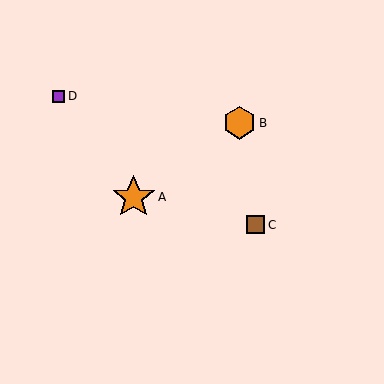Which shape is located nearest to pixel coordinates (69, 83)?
The purple square (labeled D) at (58, 96) is nearest to that location.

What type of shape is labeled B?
Shape B is an orange hexagon.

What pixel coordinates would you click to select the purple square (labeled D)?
Click at (58, 96) to select the purple square D.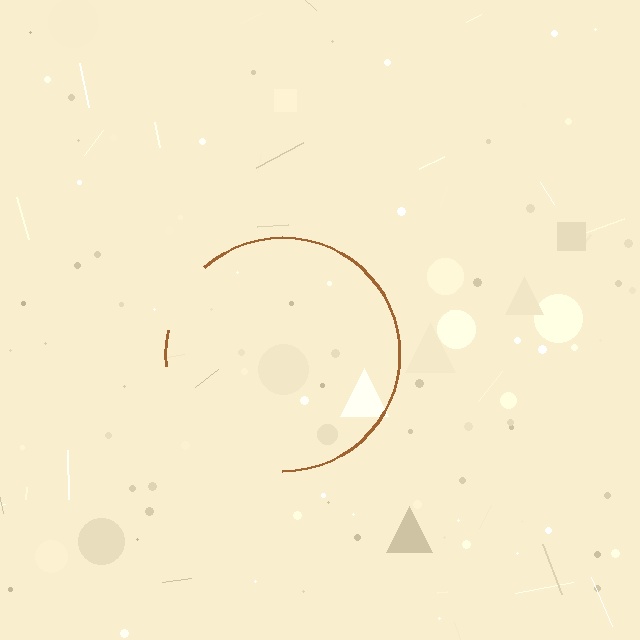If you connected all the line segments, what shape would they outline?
They would outline a circle.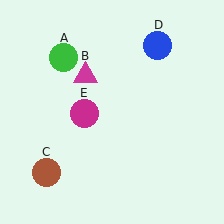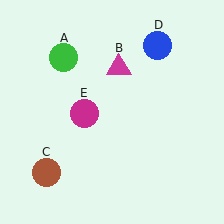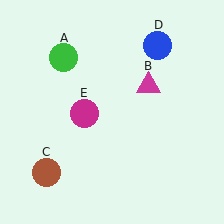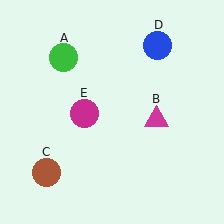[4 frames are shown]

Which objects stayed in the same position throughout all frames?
Green circle (object A) and brown circle (object C) and blue circle (object D) and magenta circle (object E) remained stationary.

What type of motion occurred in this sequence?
The magenta triangle (object B) rotated clockwise around the center of the scene.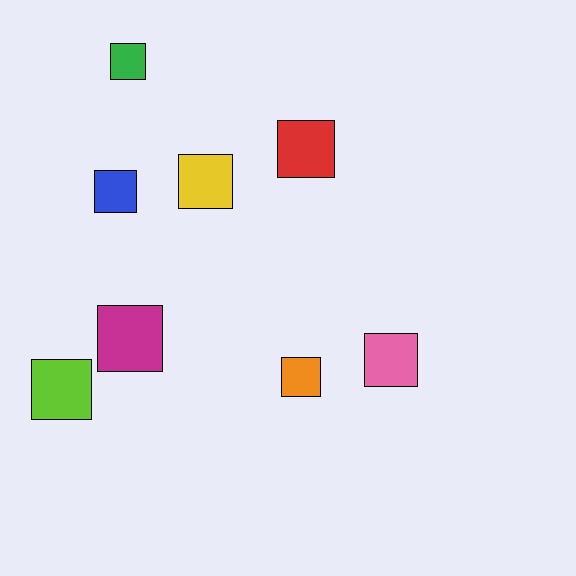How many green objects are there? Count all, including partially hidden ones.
There is 1 green object.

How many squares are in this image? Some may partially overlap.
There are 8 squares.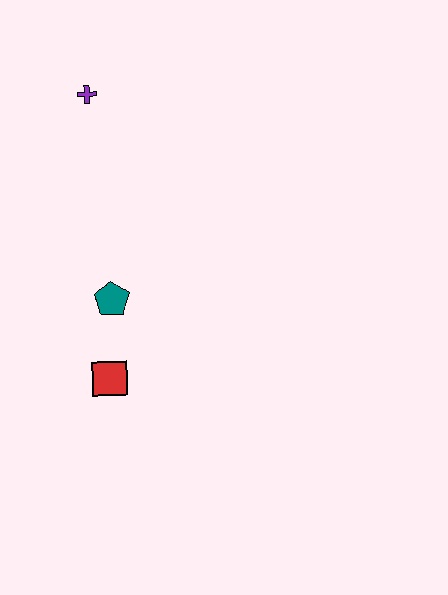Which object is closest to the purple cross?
The teal pentagon is closest to the purple cross.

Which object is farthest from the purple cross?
The red square is farthest from the purple cross.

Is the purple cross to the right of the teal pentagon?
No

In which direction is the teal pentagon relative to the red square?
The teal pentagon is above the red square.